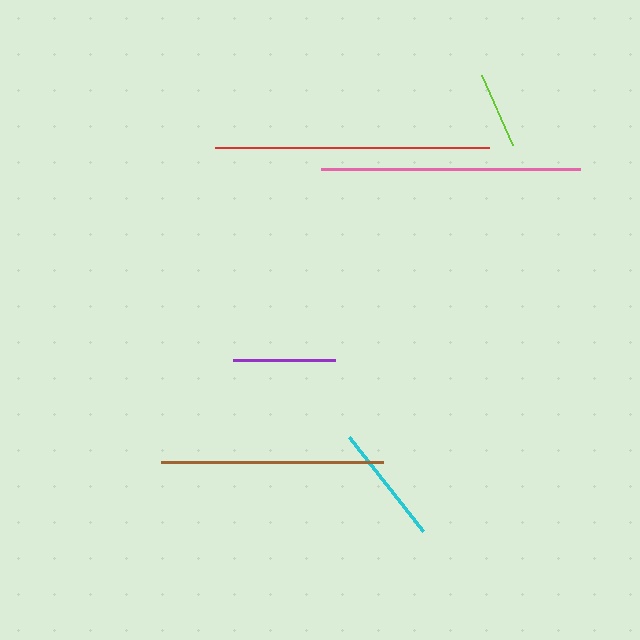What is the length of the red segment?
The red segment is approximately 274 pixels long.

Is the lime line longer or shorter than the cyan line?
The cyan line is longer than the lime line.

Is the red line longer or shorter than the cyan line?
The red line is longer than the cyan line.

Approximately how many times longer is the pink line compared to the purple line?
The pink line is approximately 2.6 times the length of the purple line.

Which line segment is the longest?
The red line is the longest at approximately 274 pixels.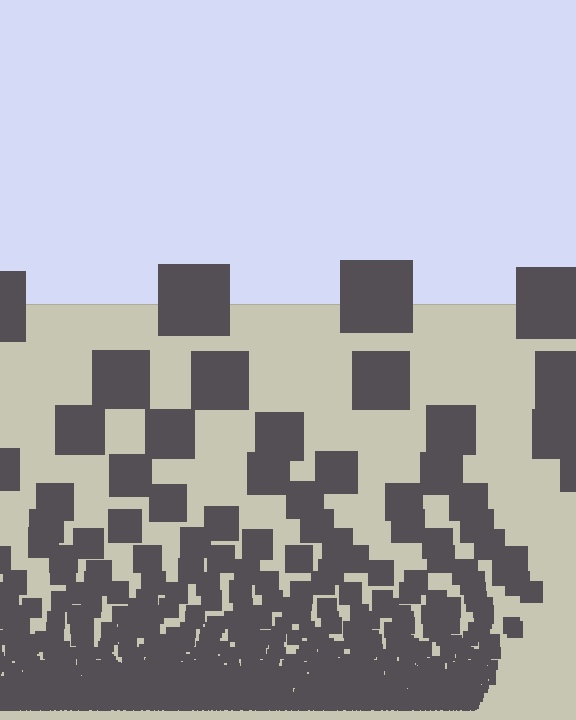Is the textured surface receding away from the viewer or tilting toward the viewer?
The surface appears to tilt toward the viewer. Texture elements get larger and sparser toward the top.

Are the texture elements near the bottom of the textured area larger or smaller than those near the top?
Smaller. The gradient is inverted — elements near the bottom are smaller and denser.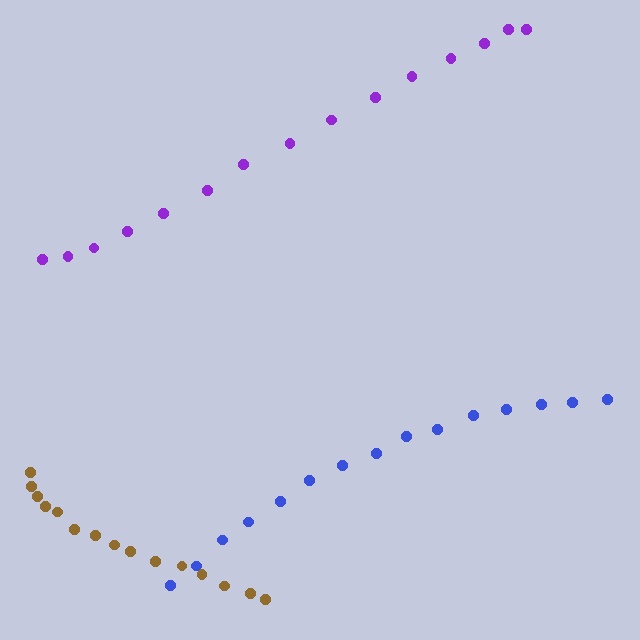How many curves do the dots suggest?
There are 3 distinct paths.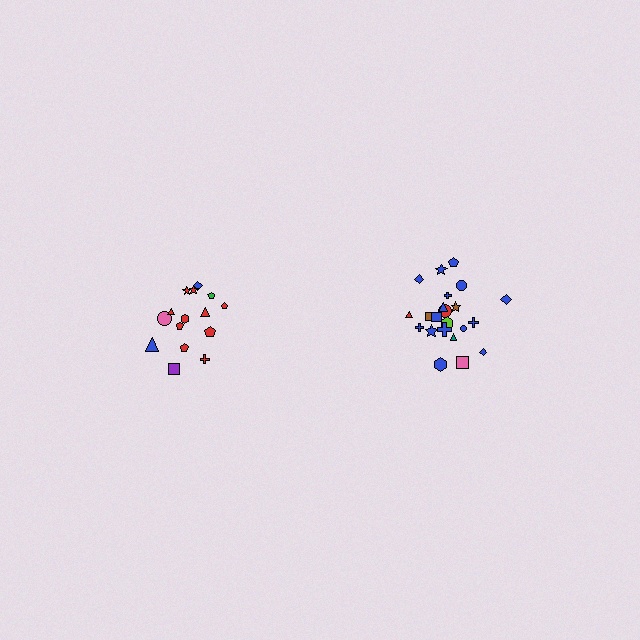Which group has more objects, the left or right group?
The right group.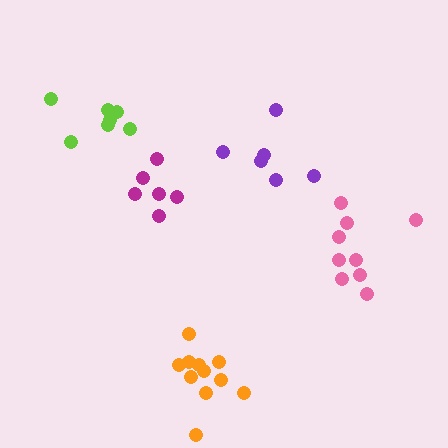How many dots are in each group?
Group 1: 9 dots, Group 2: 6 dots, Group 3: 7 dots, Group 4: 11 dots, Group 5: 6 dots (39 total).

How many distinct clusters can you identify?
There are 5 distinct clusters.